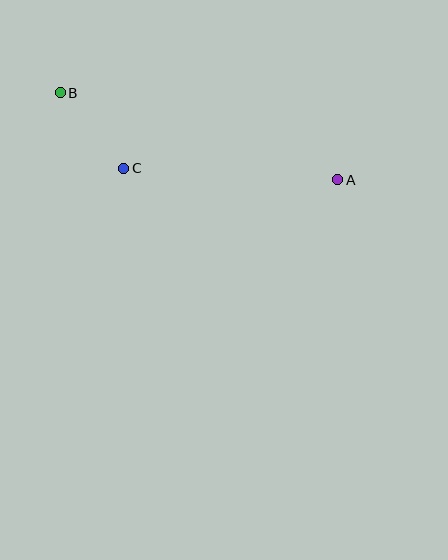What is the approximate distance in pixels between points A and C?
The distance between A and C is approximately 214 pixels.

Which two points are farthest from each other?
Points A and B are farthest from each other.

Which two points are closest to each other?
Points B and C are closest to each other.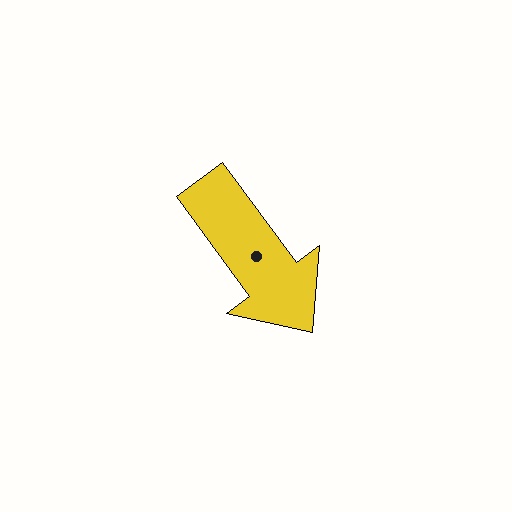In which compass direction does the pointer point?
Southeast.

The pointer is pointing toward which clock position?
Roughly 5 o'clock.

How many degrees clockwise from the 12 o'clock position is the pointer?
Approximately 144 degrees.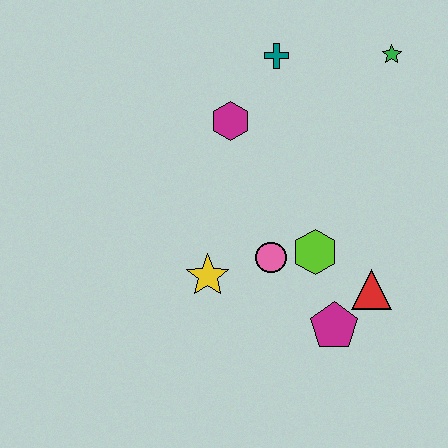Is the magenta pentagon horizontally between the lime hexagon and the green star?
Yes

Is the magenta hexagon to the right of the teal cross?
No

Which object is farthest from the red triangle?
The teal cross is farthest from the red triangle.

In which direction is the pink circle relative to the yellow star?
The pink circle is to the right of the yellow star.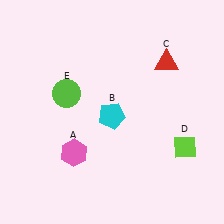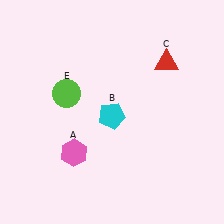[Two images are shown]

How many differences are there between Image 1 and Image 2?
There is 1 difference between the two images.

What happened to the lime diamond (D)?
The lime diamond (D) was removed in Image 2. It was in the bottom-right area of Image 1.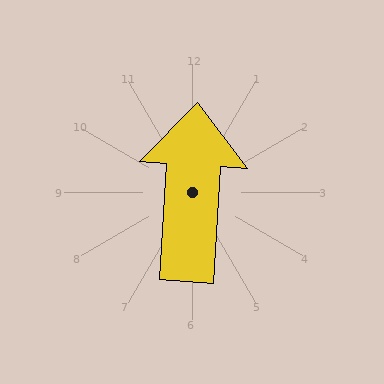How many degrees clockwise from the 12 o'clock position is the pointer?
Approximately 3 degrees.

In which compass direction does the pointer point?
North.